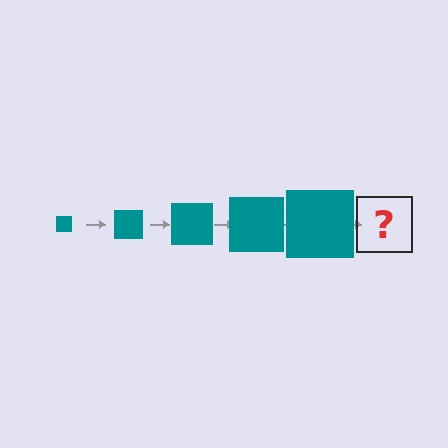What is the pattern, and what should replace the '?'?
The pattern is that the square gets progressively larger each step. The '?' should be a teal square, larger than the previous one.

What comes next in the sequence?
The next element should be a teal square, larger than the previous one.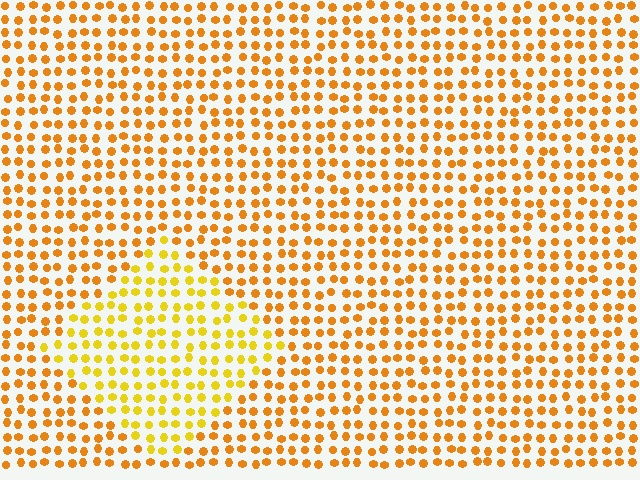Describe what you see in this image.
The image is filled with small orange elements in a uniform arrangement. A diamond-shaped region is visible where the elements are tinted to a slightly different hue, forming a subtle color boundary.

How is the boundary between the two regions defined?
The boundary is defined purely by a slight shift in hue (about 23 degrees). Spacing, size, and orientation are identical on both sides.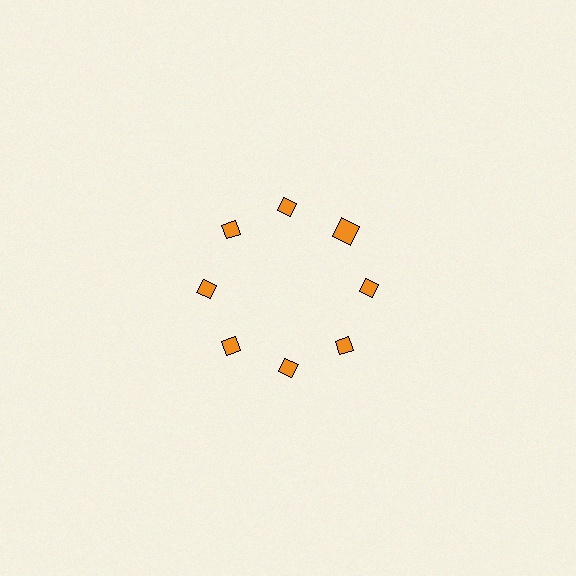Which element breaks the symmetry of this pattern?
The orange square at roughly the 2 o'clock position breaks the symmetry. All other shapes are orange diamonds.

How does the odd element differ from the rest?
It has a different shape: square instead of diamond.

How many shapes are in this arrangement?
There are 8 shapes arranged in a ring pattern.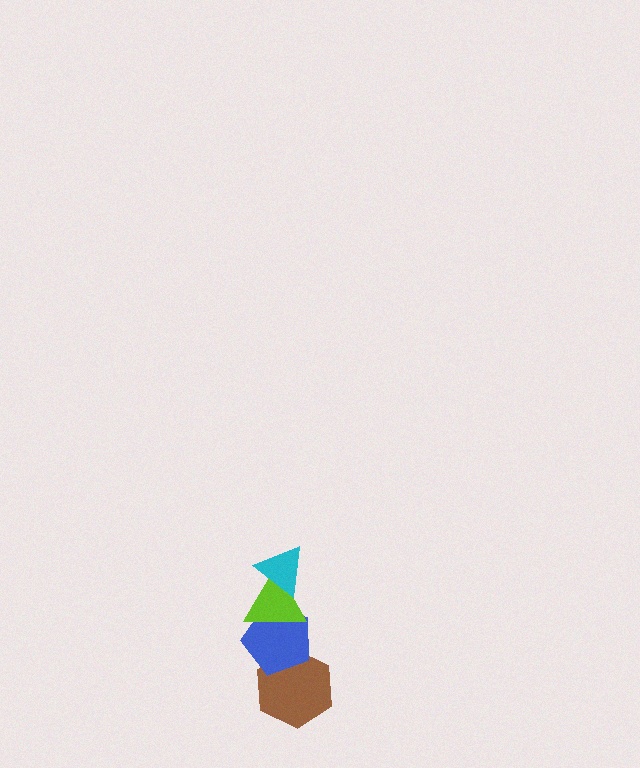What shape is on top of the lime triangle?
The cyan triangle is on top of the lime triangle.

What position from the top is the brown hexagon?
The brown hexagon is 4th from the top.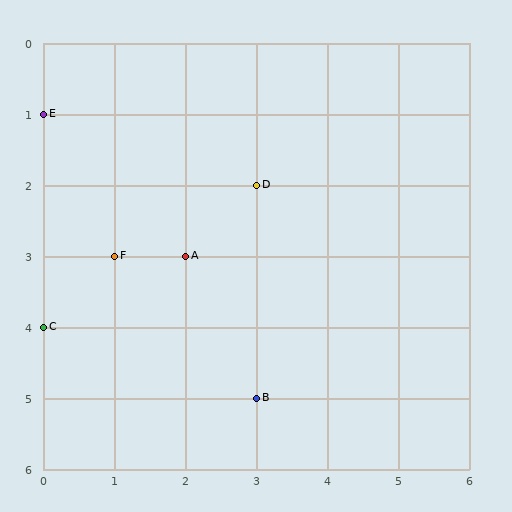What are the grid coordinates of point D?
Point D is at grid coordinates (3, 2).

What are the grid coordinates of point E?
Point E is at grid coordinates (0, 1).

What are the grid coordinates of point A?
Point A is at grid coordinates (2, 3).